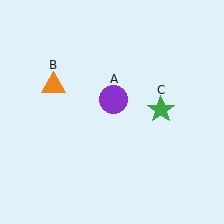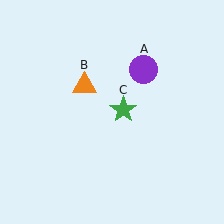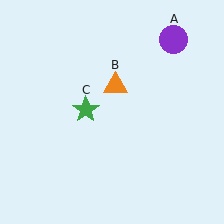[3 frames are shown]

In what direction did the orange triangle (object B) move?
The orange triangle (object B) moved right.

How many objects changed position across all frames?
3 objects changed position: purple circle (object A), orange triangle (object B), green star (object C).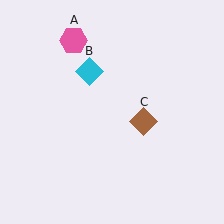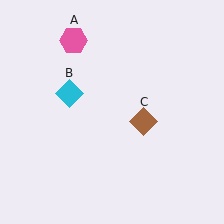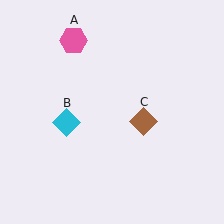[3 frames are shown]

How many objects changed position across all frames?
1 object changed position: cyan diamond (object B).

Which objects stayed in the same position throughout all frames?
Pink hexagon (object A) and brown diamond (object C) remained stationary.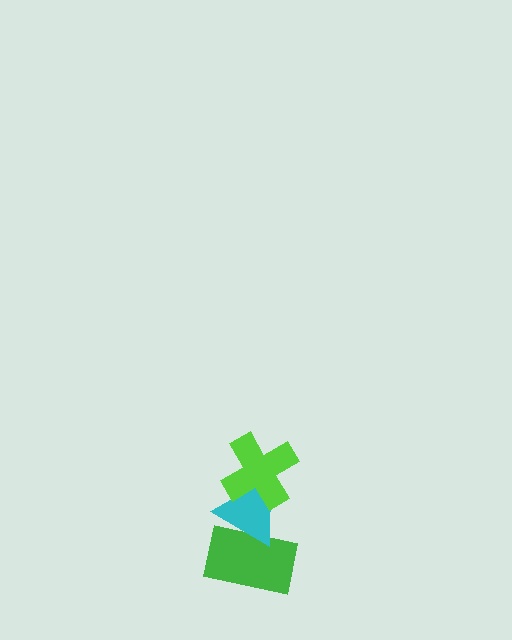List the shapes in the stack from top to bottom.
From top to bottom: the lime cross, the cyan triangle, the green rectangle.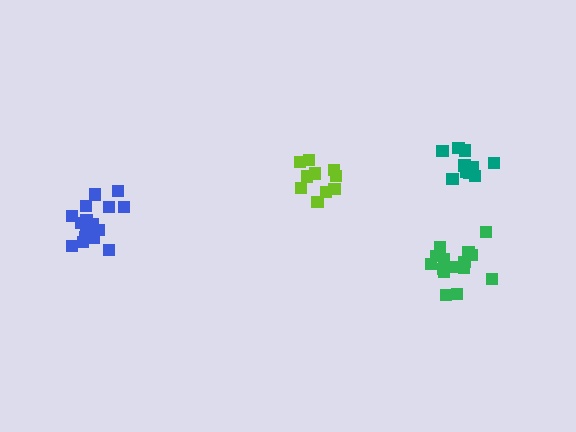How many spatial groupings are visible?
There are 4 spatial groupings.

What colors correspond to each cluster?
The clusters are colored: lime, green, blue, teal.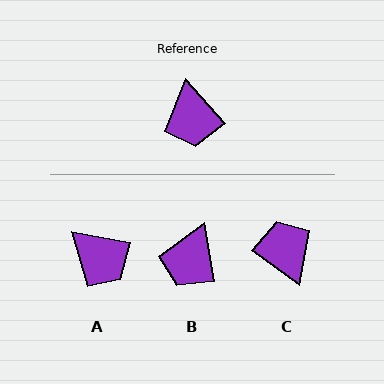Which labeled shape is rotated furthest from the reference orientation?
C, about 168 degrees away.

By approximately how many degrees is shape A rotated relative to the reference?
Approximately 37 degrees counter-clockwise.